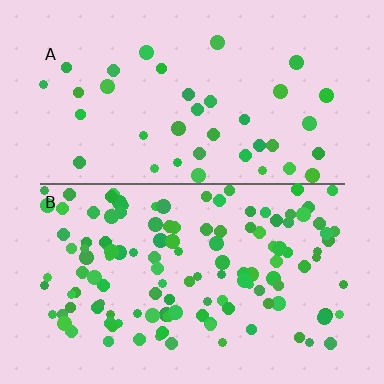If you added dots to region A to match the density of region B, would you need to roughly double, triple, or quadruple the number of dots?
Approximately triple.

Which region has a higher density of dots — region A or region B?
B (the bottom).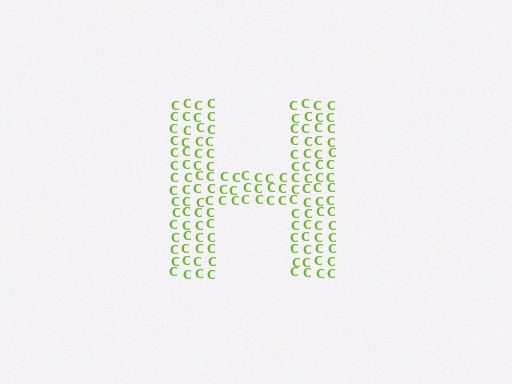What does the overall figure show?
The overall figure shows the letter H.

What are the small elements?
The small elements are letter C's.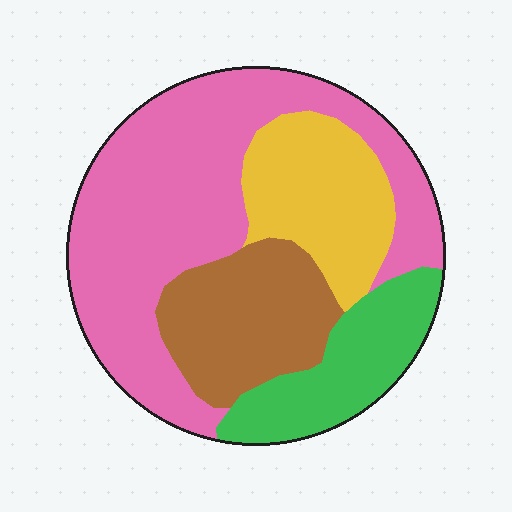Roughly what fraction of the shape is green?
Green covers around 15% of the shape.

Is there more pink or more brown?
Pink.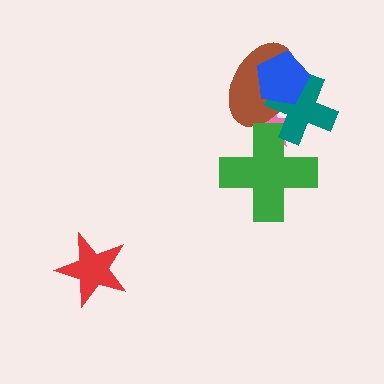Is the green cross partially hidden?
Yes, it is partially covered by another shape.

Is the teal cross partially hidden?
Yes, it is partially covered by another shape.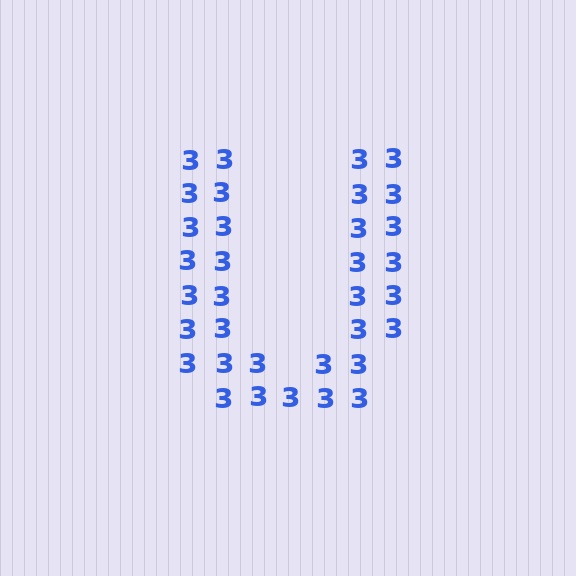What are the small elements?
The small elements are digit 3's.